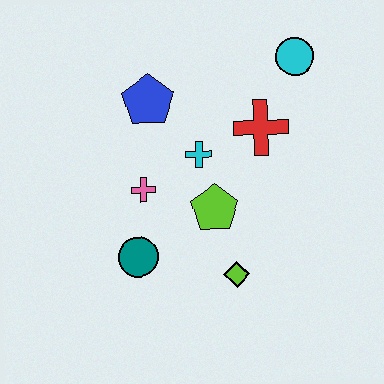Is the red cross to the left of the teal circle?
No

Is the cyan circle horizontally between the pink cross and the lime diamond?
No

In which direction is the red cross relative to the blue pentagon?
The red cross is to the right of the blue pentagon.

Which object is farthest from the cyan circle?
The teal circle is farthest from the cyan circle.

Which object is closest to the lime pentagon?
The cyan cross is closest to the lime pentagon.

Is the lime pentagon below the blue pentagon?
Yes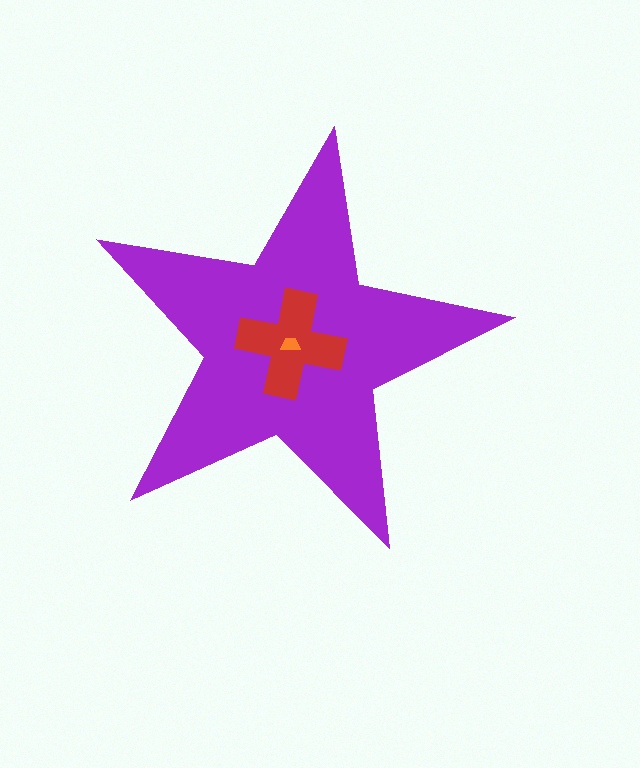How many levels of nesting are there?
3.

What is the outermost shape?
The purple star.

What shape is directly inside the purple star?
The red cross.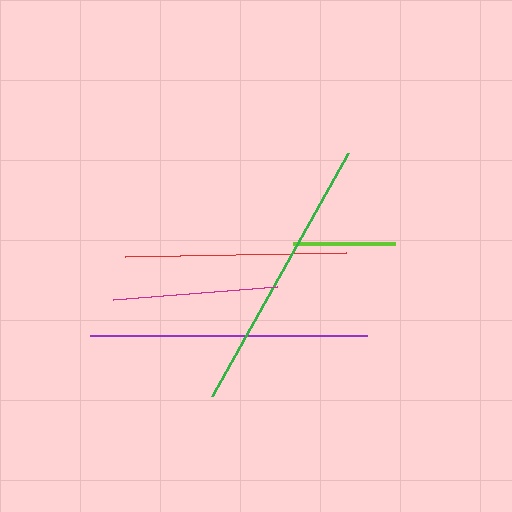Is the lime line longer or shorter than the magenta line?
The magenta line is longer than the lime line.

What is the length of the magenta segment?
The magenta segment is approximately 165 pixels long.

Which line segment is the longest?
The green line is the longest at approximately 279 pixels.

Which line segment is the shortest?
The lime line is the shortest at approximately 103 pixels.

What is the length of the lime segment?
The lime segment is approximately 103 pixels long.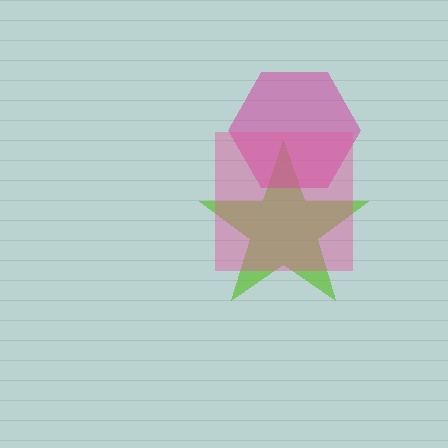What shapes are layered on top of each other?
The layered shapes are: a lime star, a magenta hexagon, a pink square.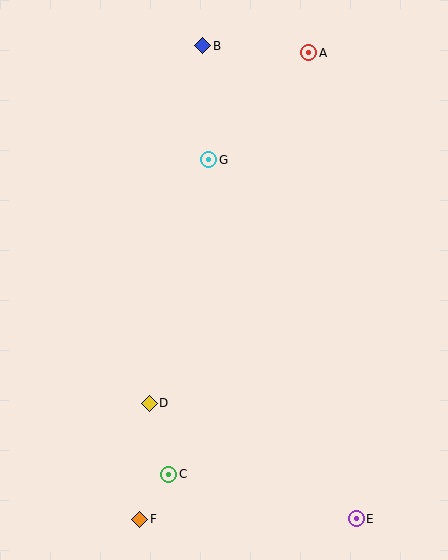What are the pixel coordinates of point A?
Point A is at (309, 53).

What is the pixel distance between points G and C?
The distance between G and C is 317 pixels.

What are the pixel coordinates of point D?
Point D is at (149, 403).